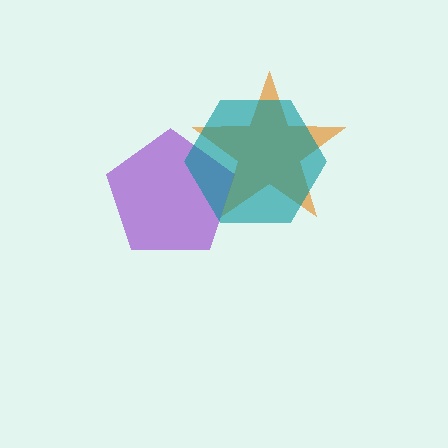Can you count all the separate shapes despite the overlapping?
Yes, there are 3 separate shapes.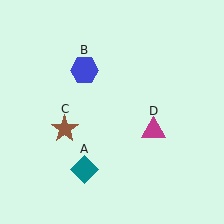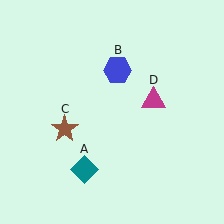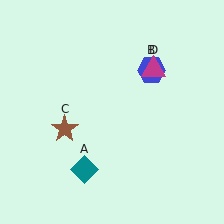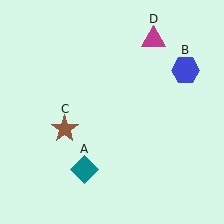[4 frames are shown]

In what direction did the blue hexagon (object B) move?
The blue hexagon (object B) moved right.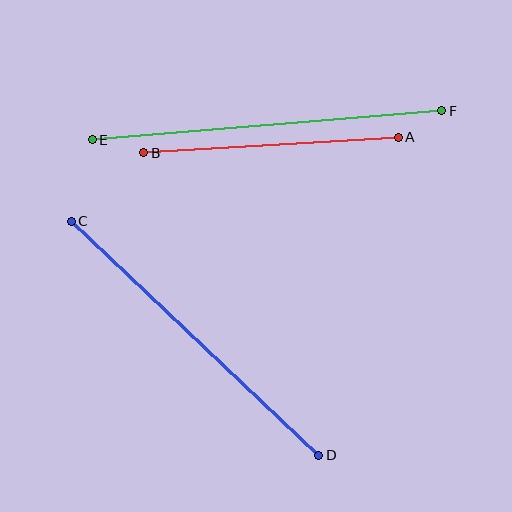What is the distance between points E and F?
The distance is approximately 351 pixels.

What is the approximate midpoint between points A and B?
The midpoint is at approximately (271, 145) pixels.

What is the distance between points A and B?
The distance is approximately 255 pixels.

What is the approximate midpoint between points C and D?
The midpoint is at approximately (195, 338) pixels.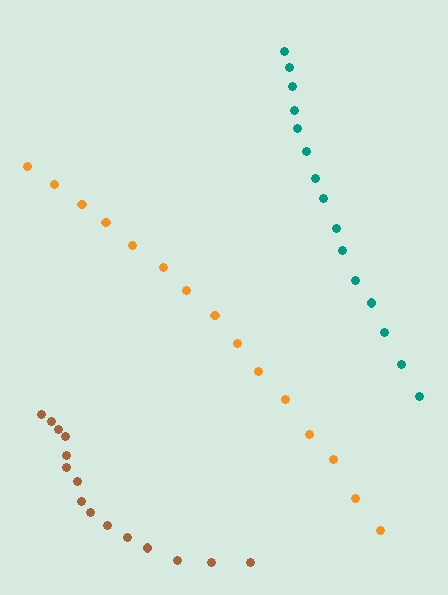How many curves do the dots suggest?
There are 3 distinct paths.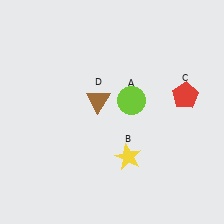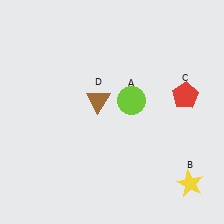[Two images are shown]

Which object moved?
The yellow star (B) moved right.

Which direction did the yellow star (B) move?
The yellow star (B) moved right.